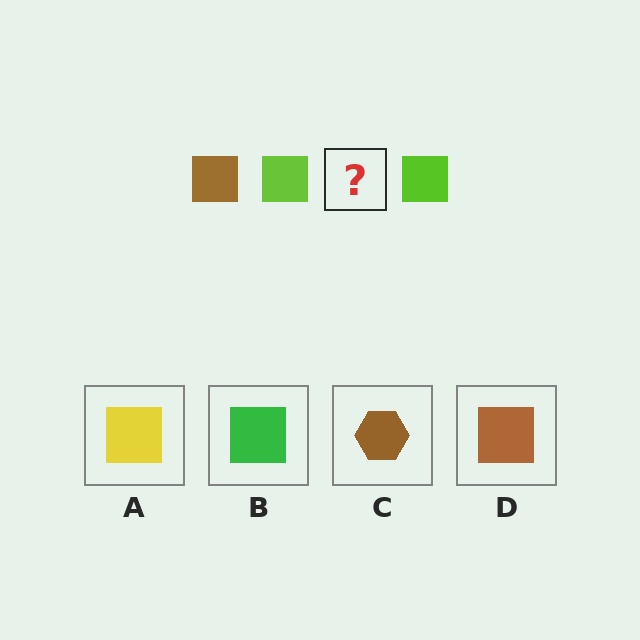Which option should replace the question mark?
Option D.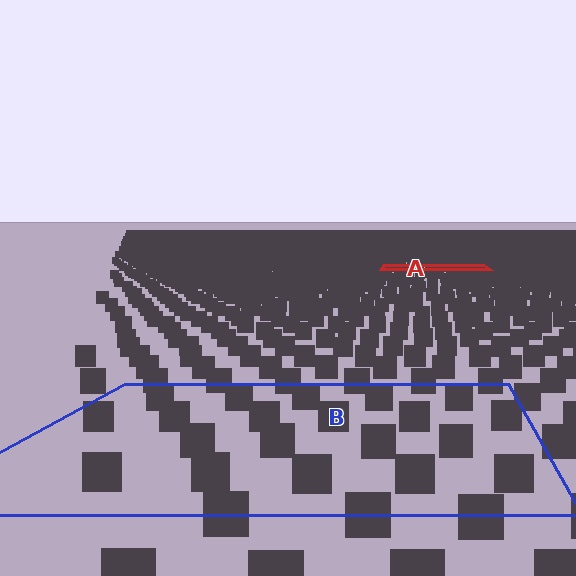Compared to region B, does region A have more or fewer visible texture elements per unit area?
Region A has more texture elements per unit area — they are packed more densely because it is farther away.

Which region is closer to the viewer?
Region B is closer. The texture elements there are larger and more spread out.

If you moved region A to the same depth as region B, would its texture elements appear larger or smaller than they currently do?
They would appear larger. At a closer depth, the same texture elements are projected at a bigger on-screen size.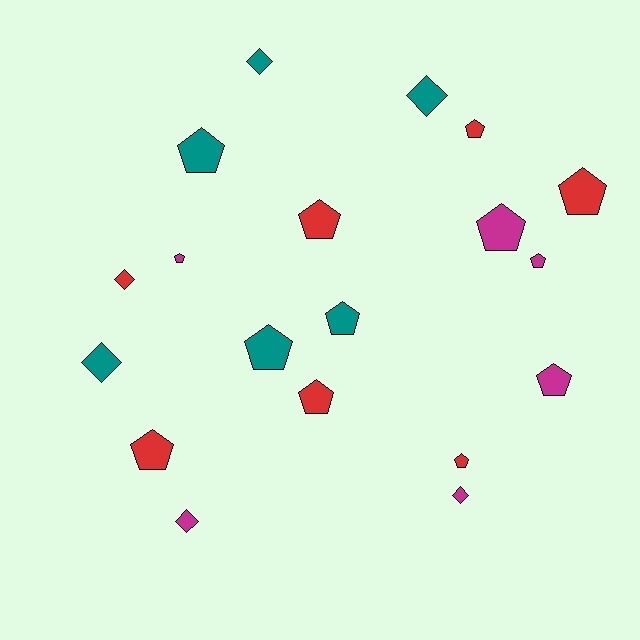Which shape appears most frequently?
Pentagon, with 13 objects.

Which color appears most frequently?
Red, with 7 objects.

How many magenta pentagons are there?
There are 4 magenta pentagons.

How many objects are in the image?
There are 19 objects.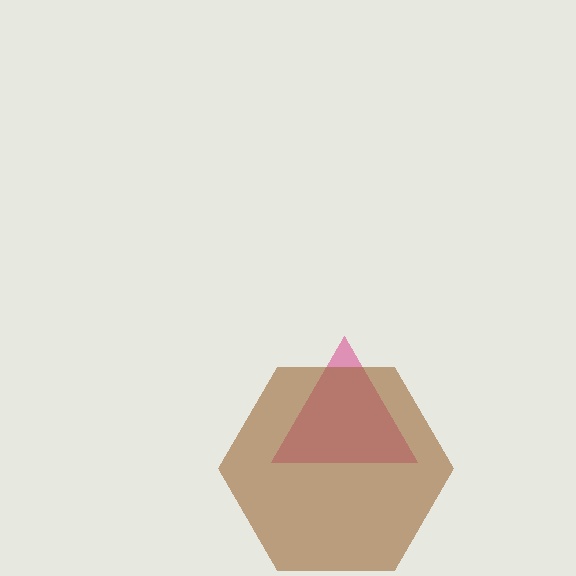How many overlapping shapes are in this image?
There are 2 overlapping shapes in the image.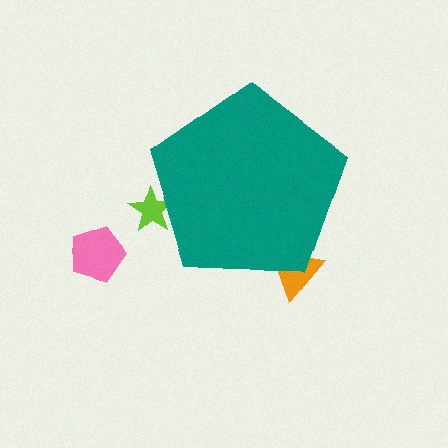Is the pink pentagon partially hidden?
No, the pink pentagon is fully visible.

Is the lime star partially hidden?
Yes, the lime star is partially hidden behind the teal pentagon.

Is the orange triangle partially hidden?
Yes, the orange triangle is partially hidden behind the teal pentagon.